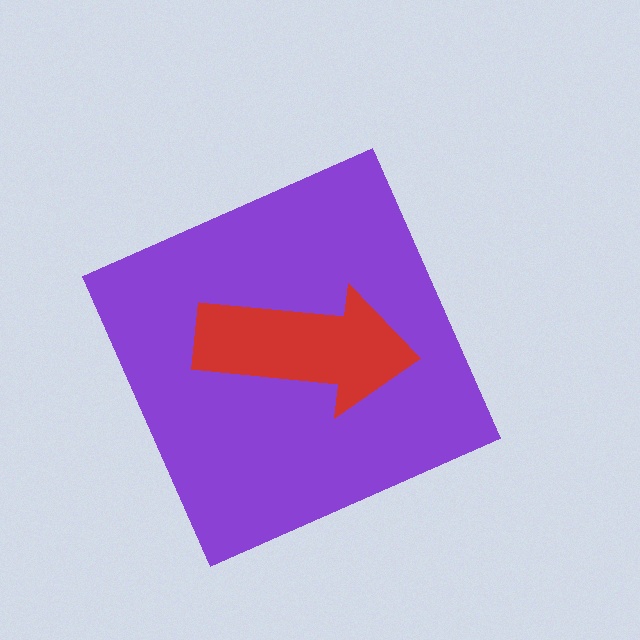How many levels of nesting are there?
2.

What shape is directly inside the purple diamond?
The red arrow.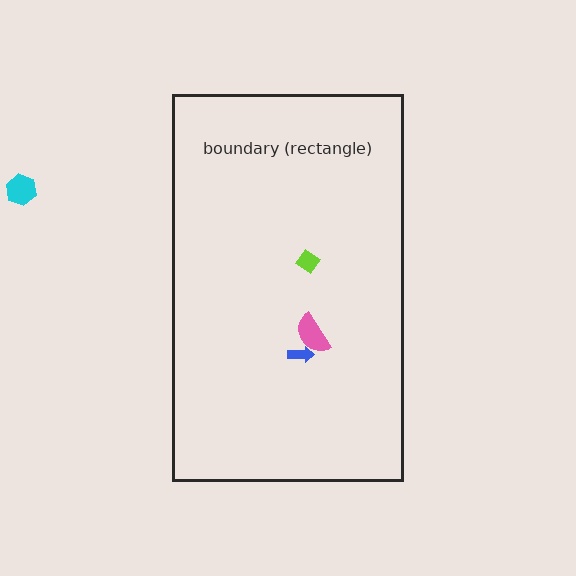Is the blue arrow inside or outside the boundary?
Inside.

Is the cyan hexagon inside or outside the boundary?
Outside.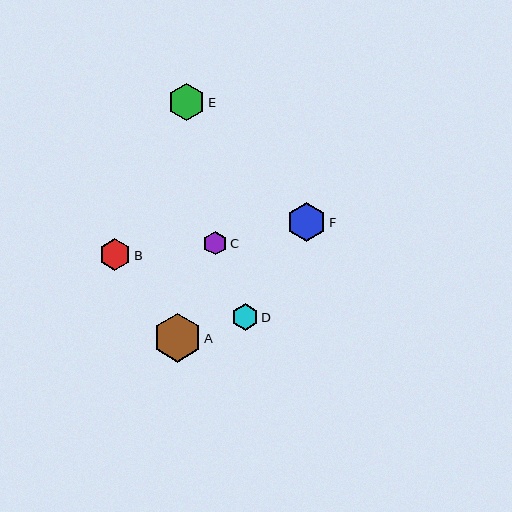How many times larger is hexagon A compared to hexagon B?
Hexagon A is approximately 1.5 times the size of hexagon B.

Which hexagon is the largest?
Hexagon A is the largest with a size of approximately 48 pixels.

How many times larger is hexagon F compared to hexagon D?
Hexagon F is approximately 1.5 times the size of hexagon D.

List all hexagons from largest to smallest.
From largest to smallest: A, F, E, B, D, C.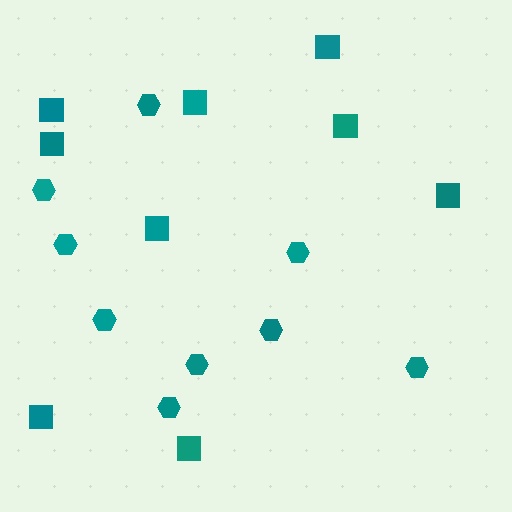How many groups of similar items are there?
There are 2 groups: one group of squares (9) and one group of hexagons (9).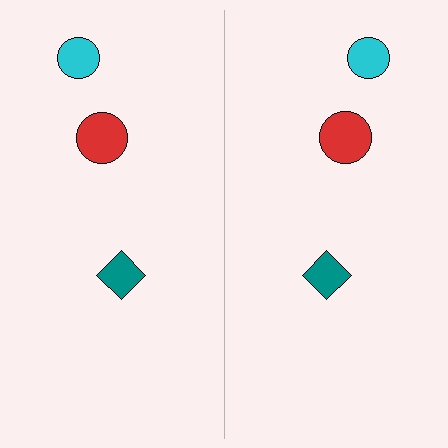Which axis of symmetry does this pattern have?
The pattern has a vertical axis of symmetry running through the center of the image.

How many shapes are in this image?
There are 6 shapes in this image.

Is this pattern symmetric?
Yes, this pattern has bilateral (reflection) symmetry.